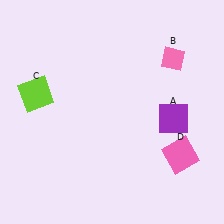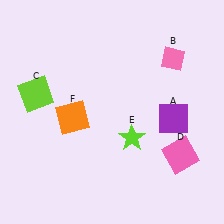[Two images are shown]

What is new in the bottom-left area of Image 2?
An orange square (F) was added in the bottom-left area of Image 2.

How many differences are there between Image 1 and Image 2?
There are 2 differences between the two images.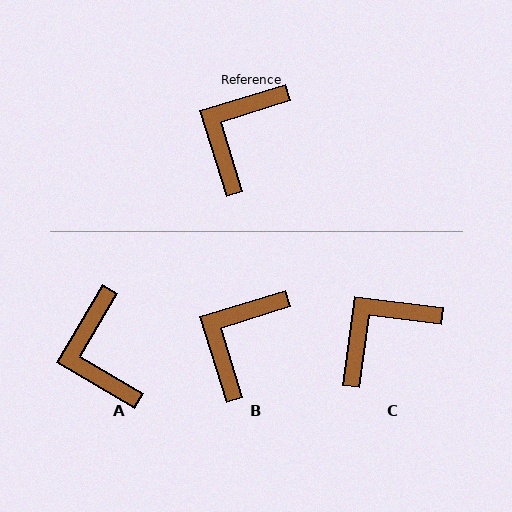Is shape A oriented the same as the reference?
No, it is off by about 42 degrees.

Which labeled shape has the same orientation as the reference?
B.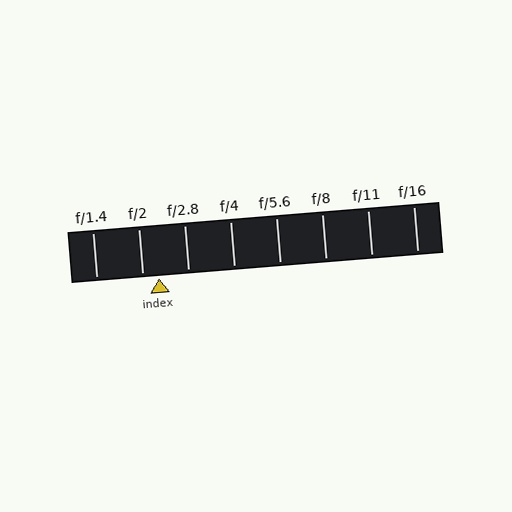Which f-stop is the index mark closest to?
The index mark is closest to f/2.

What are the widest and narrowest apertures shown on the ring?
The widest aperture shown is f/1.4 and the narrowest is f/16.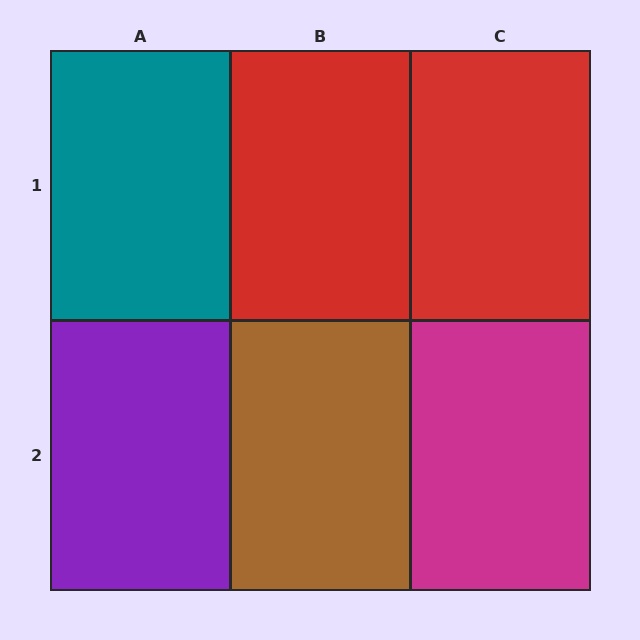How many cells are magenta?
1 cell is magenta.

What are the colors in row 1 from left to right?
Teal, red, red.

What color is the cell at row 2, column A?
Purple.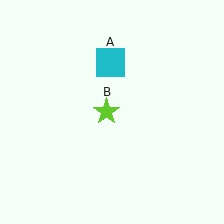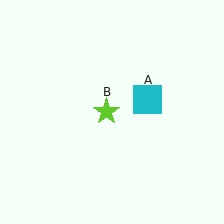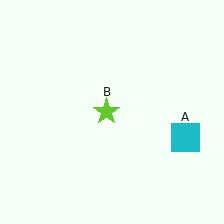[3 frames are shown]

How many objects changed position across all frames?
1 object changed position: cyan square (object A).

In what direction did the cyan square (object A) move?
The cyan square (object A) moved down and to the right.